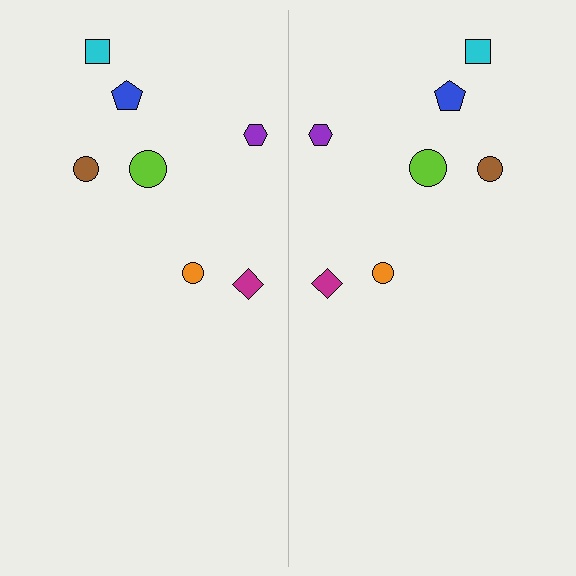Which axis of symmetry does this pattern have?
The pattern has a vertical axis of symmetry running through the center of the image.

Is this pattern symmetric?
Yes, this pattern has bilateral (reflection) symmetry.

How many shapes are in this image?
There are 14 shapes in this image.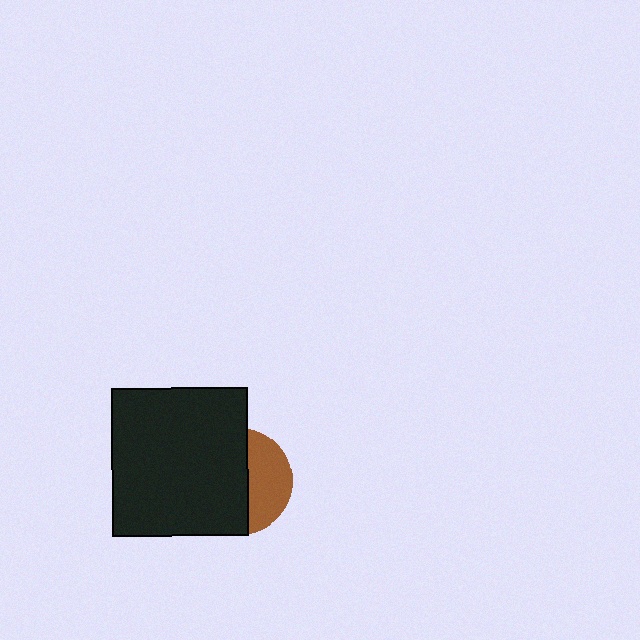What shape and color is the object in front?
The object in front is a black rectangle.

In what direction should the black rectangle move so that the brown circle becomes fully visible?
The black rectangle should move left. That is the shortest direction to clear the overlap and leave the brown circle fully visible.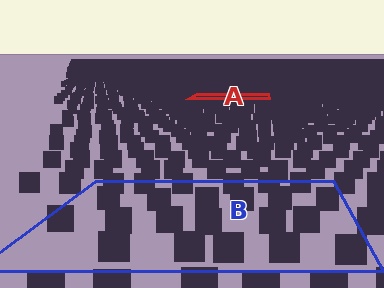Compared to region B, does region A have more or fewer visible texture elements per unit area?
Region A has more texture elements per unit area — they are packed more densely because it is farther away.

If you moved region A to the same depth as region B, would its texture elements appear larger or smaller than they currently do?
They would appear larger. At a closer depth, the same texture elements are projected at a bigger on-screen size.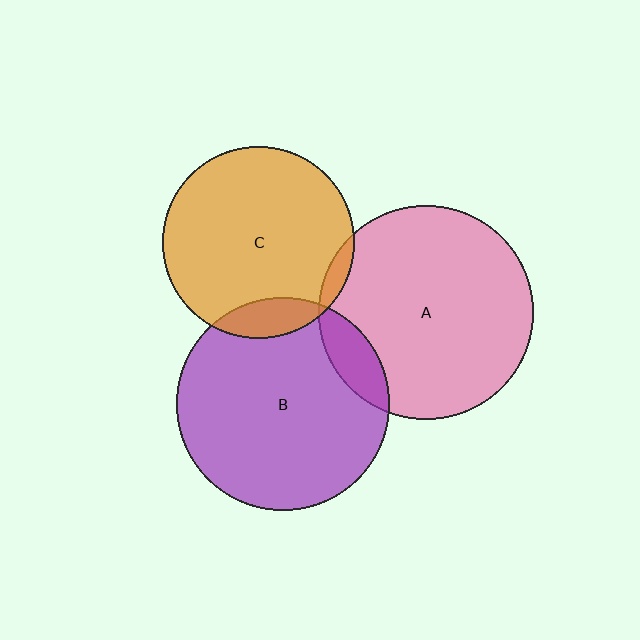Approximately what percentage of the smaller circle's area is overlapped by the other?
Approximately 5%.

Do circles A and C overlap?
Yes.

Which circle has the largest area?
Circle A (pink).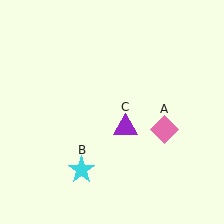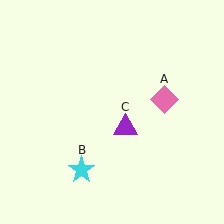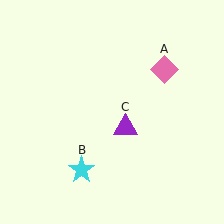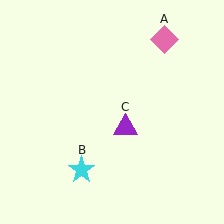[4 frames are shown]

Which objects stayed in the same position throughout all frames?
Cyan star (object B) and purple triangle (object C) remained stationary.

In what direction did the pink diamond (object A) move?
The pink diamond (object A) moved up.